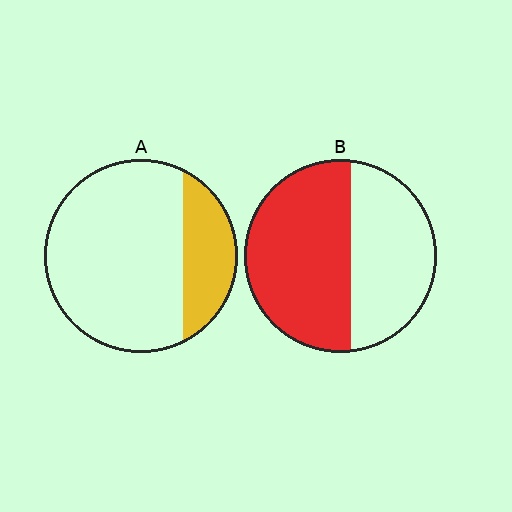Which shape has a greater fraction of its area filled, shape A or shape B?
Shape B.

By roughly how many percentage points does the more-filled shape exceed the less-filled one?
By roughly 35 percentage points (B over A).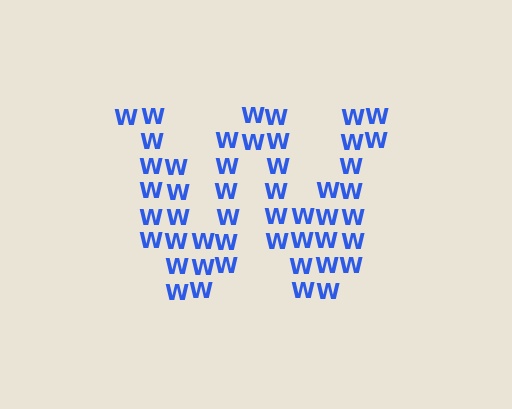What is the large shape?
The large shape is the letter W.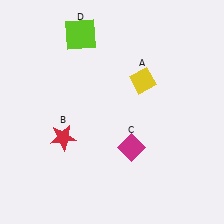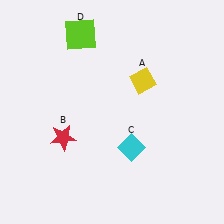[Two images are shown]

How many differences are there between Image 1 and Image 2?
There is 1 difference between the two images.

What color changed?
The diamond (C) changed from magenta in Image 1 to cyan in Image 2.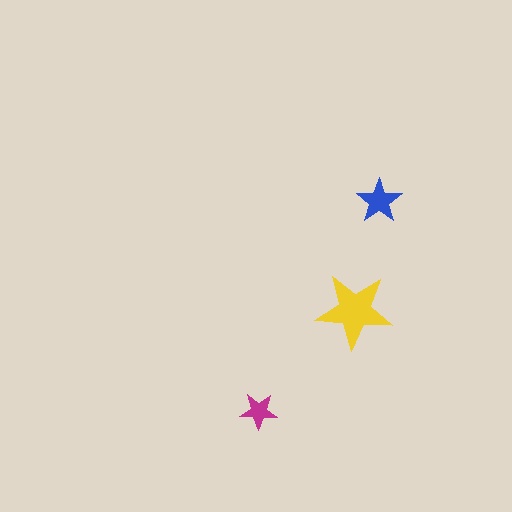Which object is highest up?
The blue star is topmost.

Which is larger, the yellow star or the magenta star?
The yellow one.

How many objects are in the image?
There are 3 objects in the image.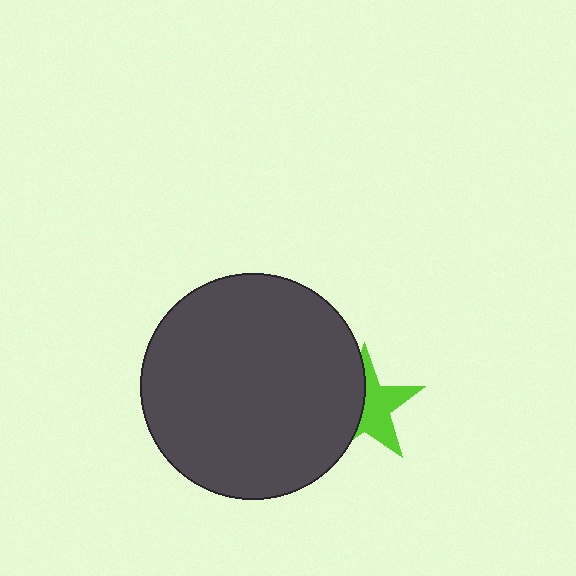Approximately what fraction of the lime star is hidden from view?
Roughly 46% of the lime star is hidden behind the dark gray circle.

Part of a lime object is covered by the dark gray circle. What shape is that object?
It is a star.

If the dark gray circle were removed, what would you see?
You would see the complete lime star.